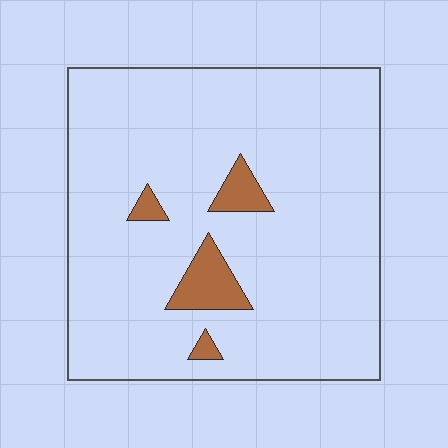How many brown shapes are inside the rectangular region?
4.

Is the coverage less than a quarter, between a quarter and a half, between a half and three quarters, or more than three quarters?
Less than a quarter.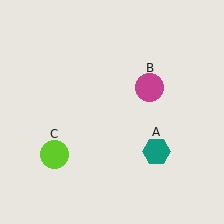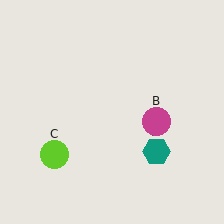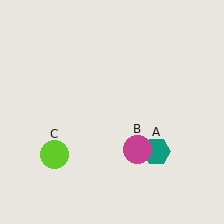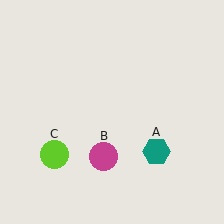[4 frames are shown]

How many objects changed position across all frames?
1 object changed position: magenta circle (object B).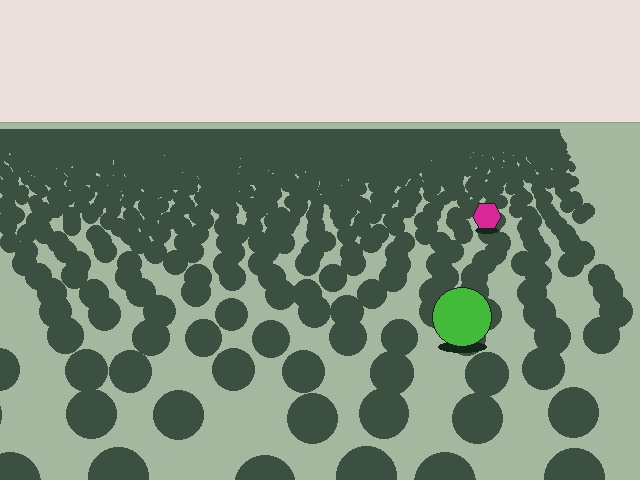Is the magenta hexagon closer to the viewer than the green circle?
No. The green circle is closer — you can tell from the texture gradient: the ground texture is coarser near it.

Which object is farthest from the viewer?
The magenta hexagon is farthest from the viewer. It appears smaller and the ground texture around it is denser.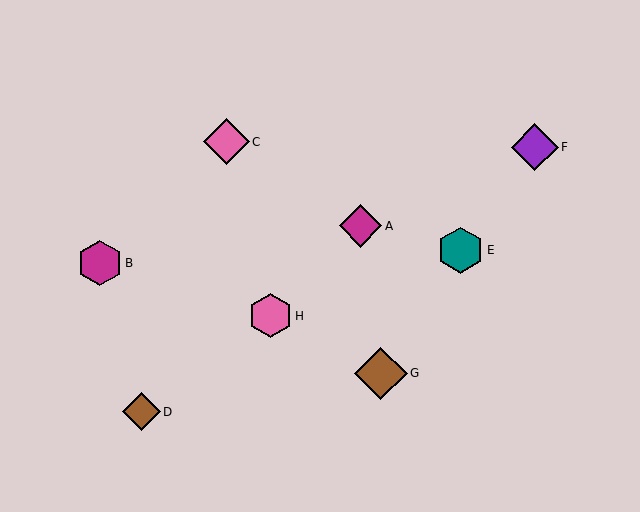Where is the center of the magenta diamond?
The center of the magenta diamond is at (361, 226).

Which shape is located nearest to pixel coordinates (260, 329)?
The pink hexagon (labeled H) at (270, 316) is nearest to that location.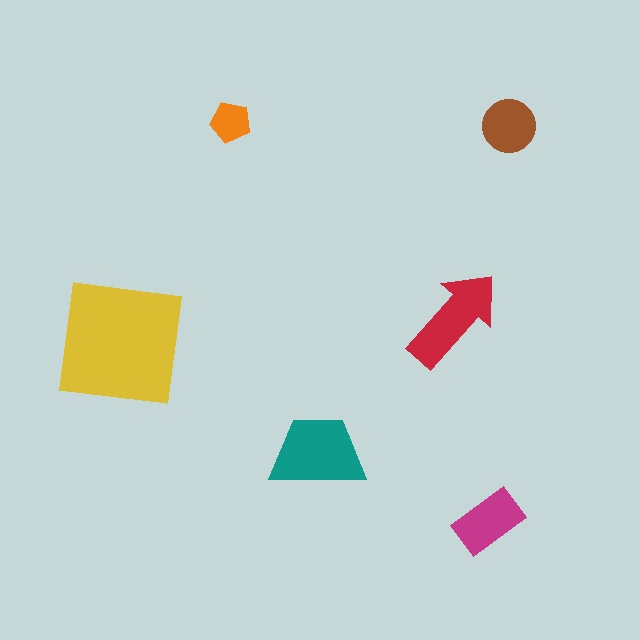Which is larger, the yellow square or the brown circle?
The yellow square.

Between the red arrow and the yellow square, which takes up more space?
The yellow square.